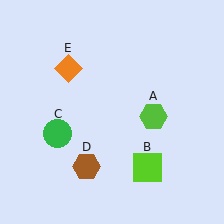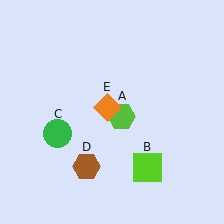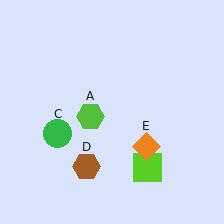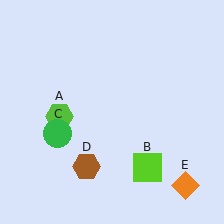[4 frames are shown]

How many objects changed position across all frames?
2 objects changed position: lime hexagon (object A), orange diamond (object E).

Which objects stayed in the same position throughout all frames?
Lime square (object B) and green circle (object C) and brown hexagon (object D) remained stationary.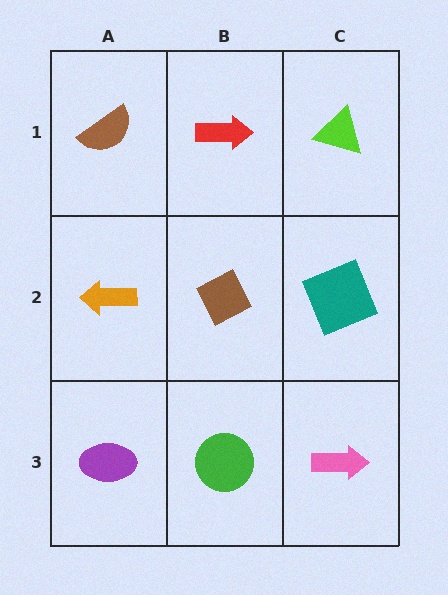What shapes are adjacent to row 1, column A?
An orange arrow (row 2, column A), a red arrow (row 1, column B).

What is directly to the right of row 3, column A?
A green circle.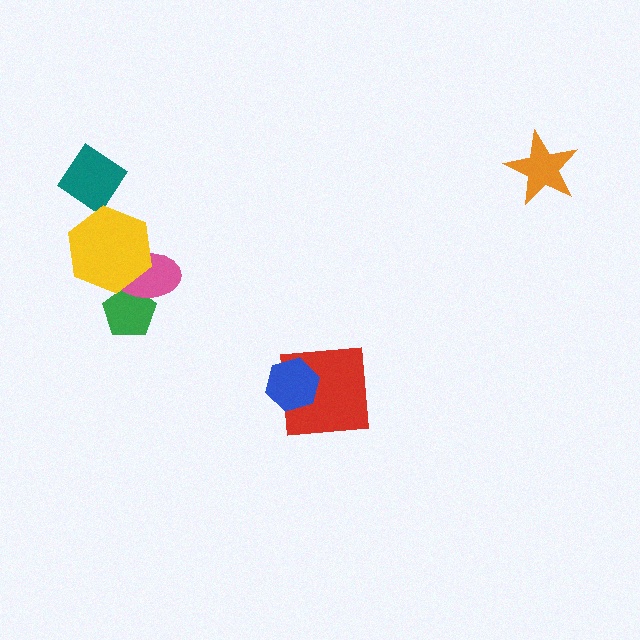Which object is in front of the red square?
The blue hexagon is in front of the red square.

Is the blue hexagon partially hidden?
No, no other shape covers it.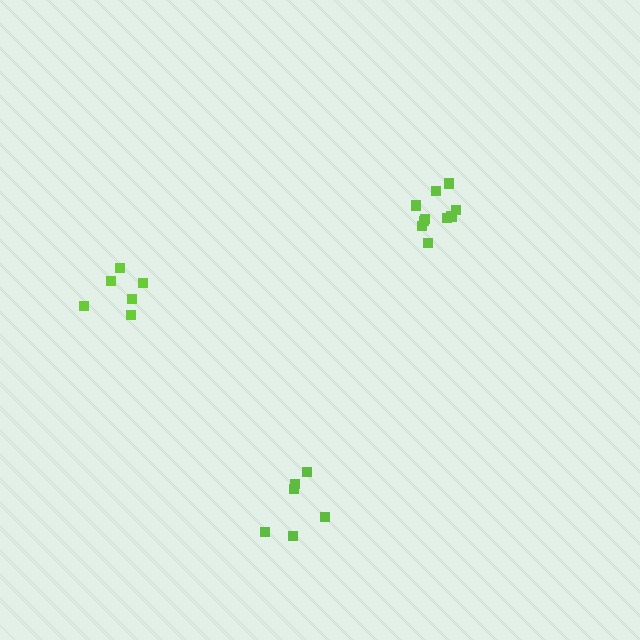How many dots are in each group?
Group 1: 6 dots, Group 2: 11 dots, Group 3: 6 dots (23 total).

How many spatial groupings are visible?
There are 3 spatial groupings.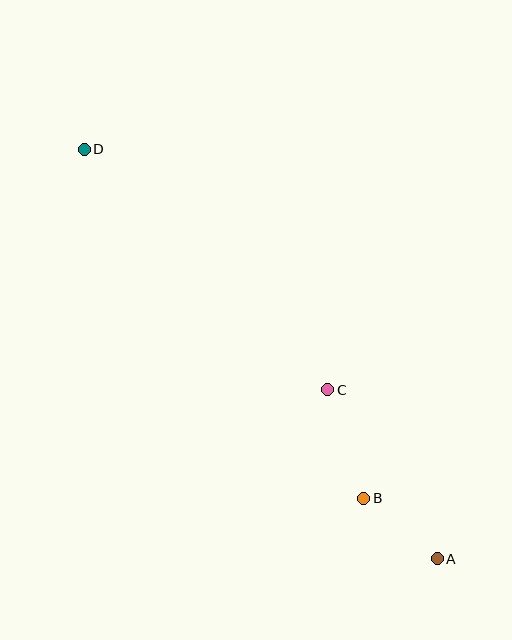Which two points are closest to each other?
Points A and B are closest to each other.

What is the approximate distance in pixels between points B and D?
The distance between B and D is approximately 447 pixels.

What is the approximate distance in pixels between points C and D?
The distance between C and D is approximately 342 pixels.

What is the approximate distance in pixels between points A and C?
The distance between A and C is approximately 201 pixels.